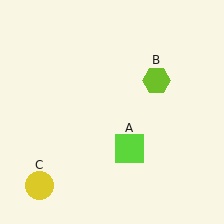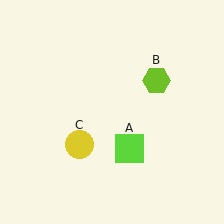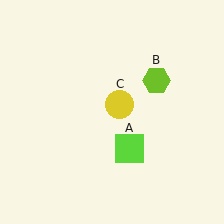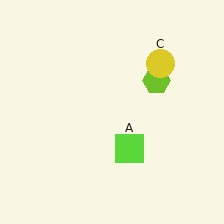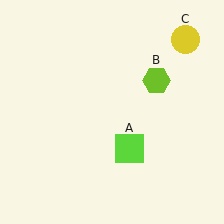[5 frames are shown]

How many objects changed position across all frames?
1 object changed position: yellow circle (object C).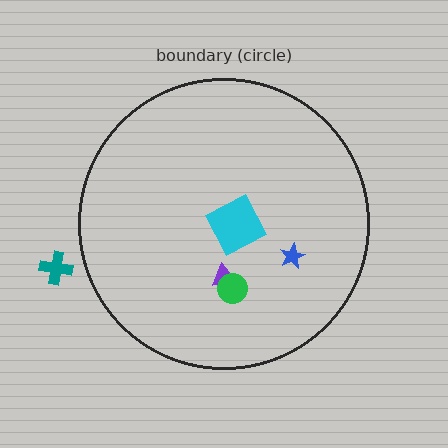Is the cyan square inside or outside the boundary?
Inside.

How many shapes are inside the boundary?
4 inside, 1 outside.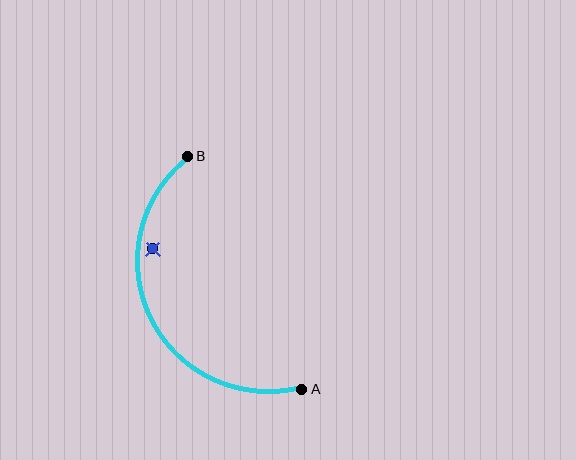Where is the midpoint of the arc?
The arc midpoint is the point on the curve farthest from the straight line joining A and B. It sits to the left of that line.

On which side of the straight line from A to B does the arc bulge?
The arc bulges to the left of the straight line connecting A and B.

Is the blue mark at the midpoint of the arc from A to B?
No — the blue mark does not lie on the arc at all. It sits slightly inside the curve.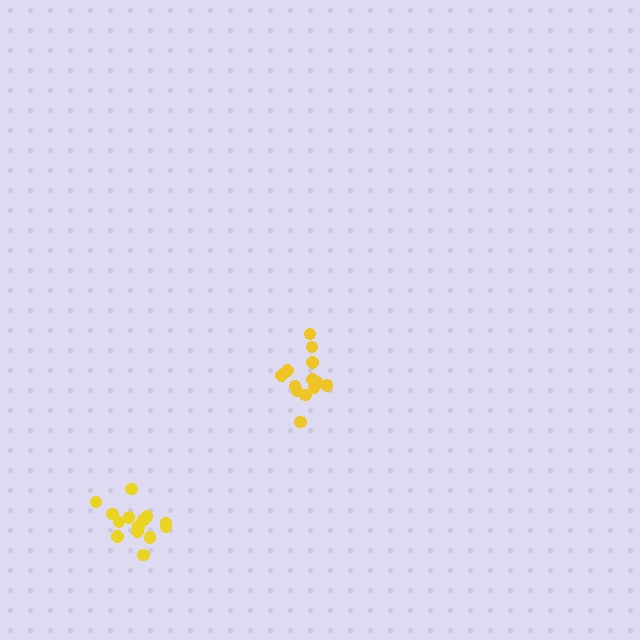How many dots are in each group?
Group 1: 14 dots, Group 2: 14 dots (28 total).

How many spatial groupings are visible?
There are 2 spatial groupings.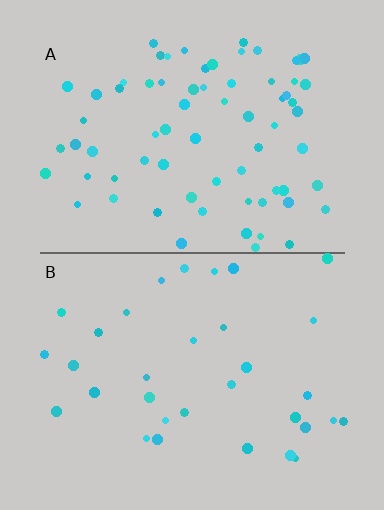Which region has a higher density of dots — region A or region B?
A (the top).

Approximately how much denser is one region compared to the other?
Approximately 2.1× — region A over region B.